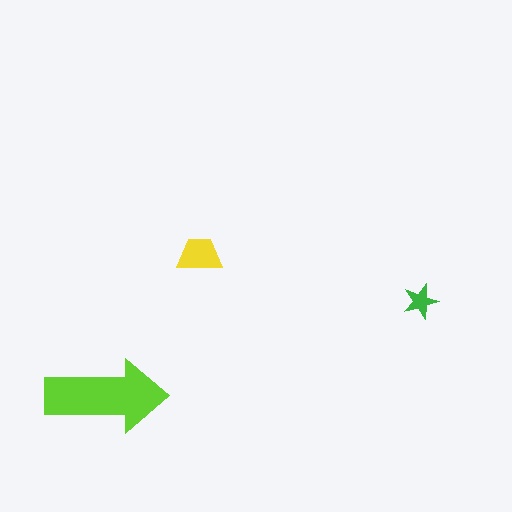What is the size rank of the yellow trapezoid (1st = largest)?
2nd.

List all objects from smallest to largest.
The green star, the yellow trapezoid, the lime arrow.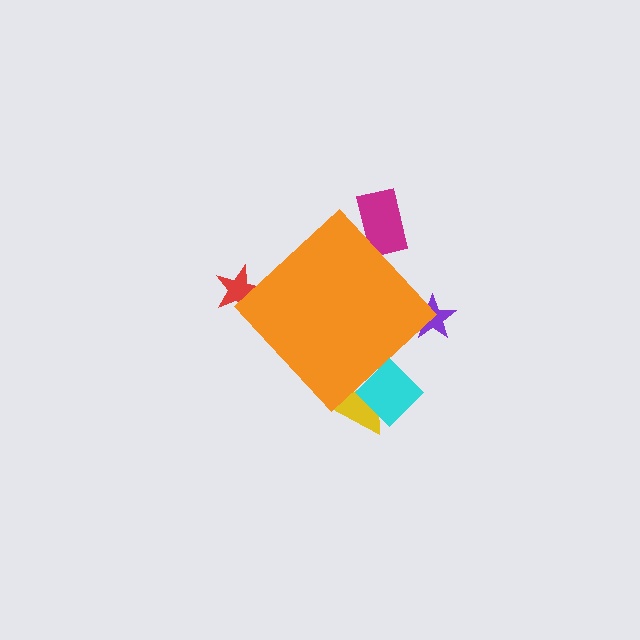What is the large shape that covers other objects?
An orange diamond.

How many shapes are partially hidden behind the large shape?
5 shapes are partially hidden.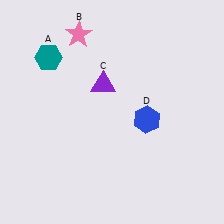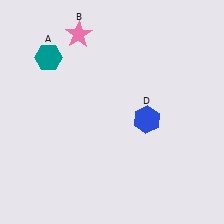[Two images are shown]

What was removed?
The purple triangle (C) was removed in Image 2.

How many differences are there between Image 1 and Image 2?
There is 1 difference between the two images.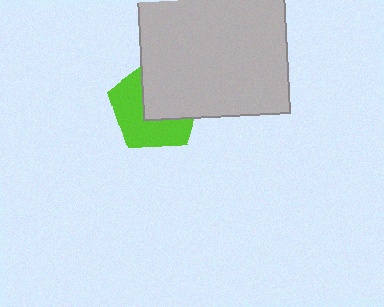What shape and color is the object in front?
The object in front is a light gray square.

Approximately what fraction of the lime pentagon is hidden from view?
Roughly 48% of the lime pentagon is hidden behind the light gray square.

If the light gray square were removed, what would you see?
You would see the complete lime pentagon.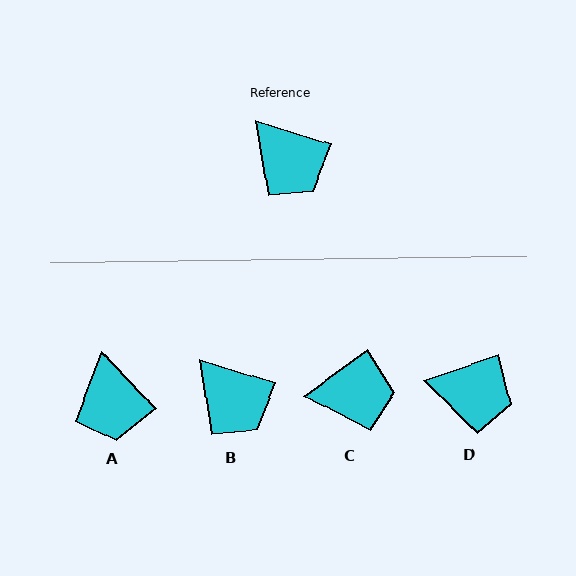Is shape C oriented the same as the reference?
No, it is off by about 53 degrees.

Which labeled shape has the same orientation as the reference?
B.